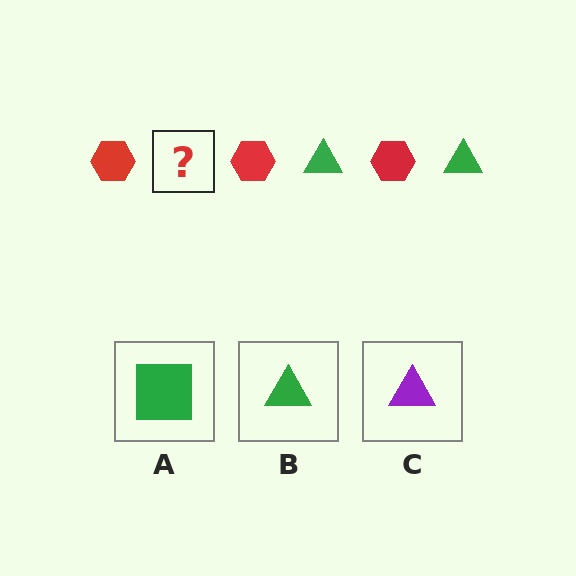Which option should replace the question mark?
Option B.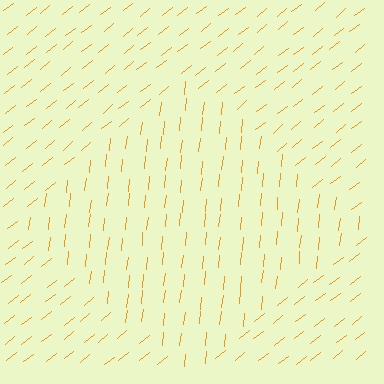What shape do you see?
I see a diamond.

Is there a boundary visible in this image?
Yes, there is a texture boundary formed by a change in line orientation.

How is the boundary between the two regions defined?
The boundary is defined purely by a change in line orientation (approximately 45 degrees difference). All lines are the same color and thickness.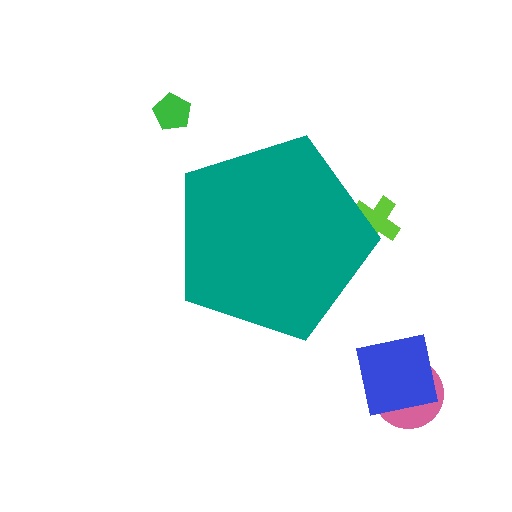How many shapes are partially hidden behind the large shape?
1 shape is partially hidden.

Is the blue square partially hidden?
No, the blue square is fully visible.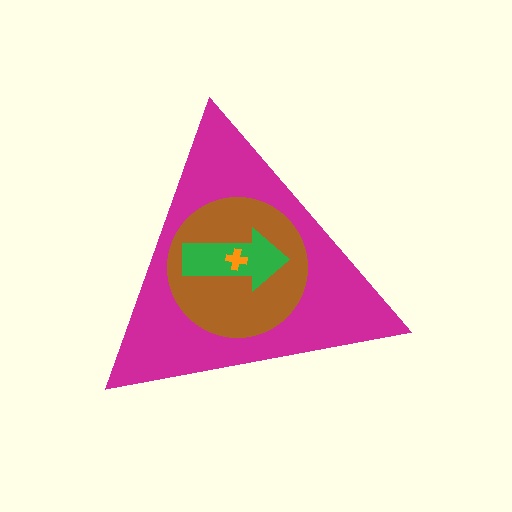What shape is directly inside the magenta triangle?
The brown circle.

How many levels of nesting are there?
4.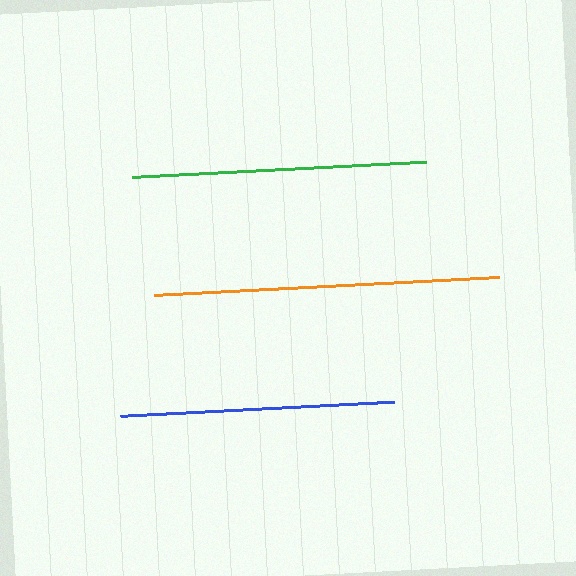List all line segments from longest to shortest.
From longest to shortest: orange, green, blue.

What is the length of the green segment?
The green segment is approximately 294 pixels long.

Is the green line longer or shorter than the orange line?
The orange line is longer than the green line.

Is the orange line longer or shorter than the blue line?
The orange line is longer than the blue line.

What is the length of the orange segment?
The orange segment is approximately 345 pixels long.